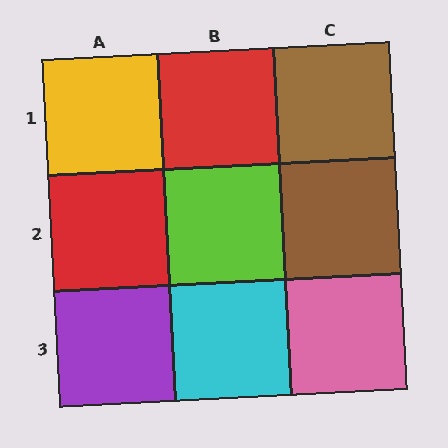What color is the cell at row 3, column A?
Purple.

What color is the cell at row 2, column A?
Red.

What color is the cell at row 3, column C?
Pink.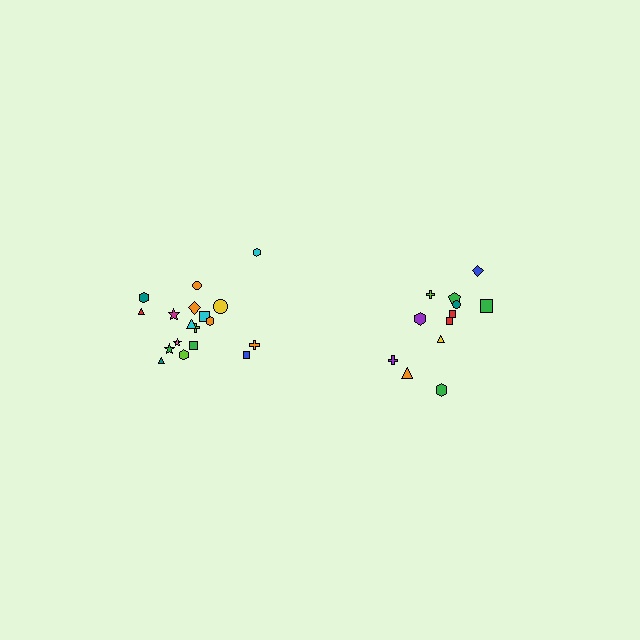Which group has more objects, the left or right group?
The left group.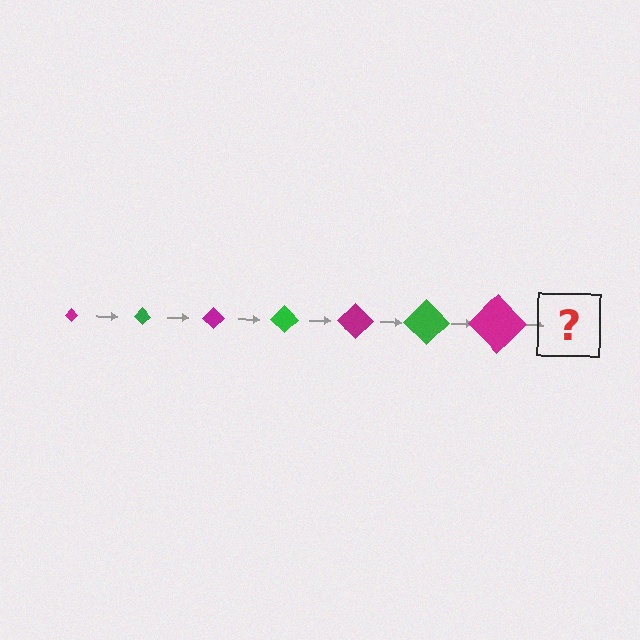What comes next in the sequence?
The next element should be a green diamond, larger than the previous one.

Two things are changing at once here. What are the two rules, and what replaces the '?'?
The two rules are that the diamond grows larger each step and the color cycles through magenta and green. The '?' should be a green diamond, larger than the previous one.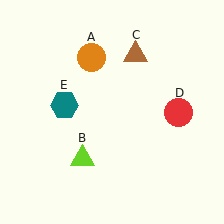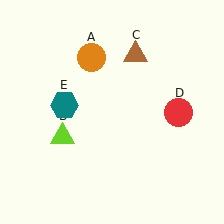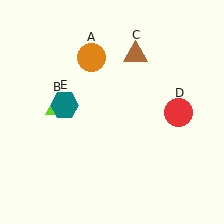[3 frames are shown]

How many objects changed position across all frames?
1 object changed position: lime triangle (object B).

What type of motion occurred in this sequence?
The lime triangle (object B) rotated clockwise around the center of the scene.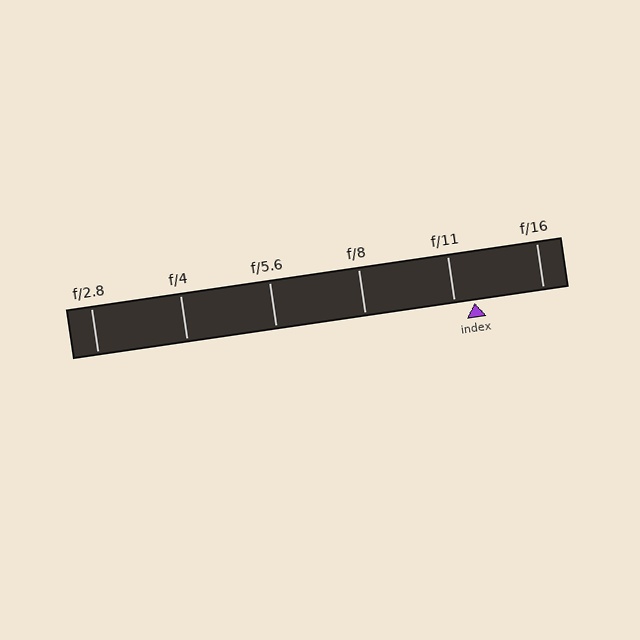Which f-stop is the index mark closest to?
The index mark is closest to f/11.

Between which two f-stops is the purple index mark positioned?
The index mark is between f/11 and f/16.